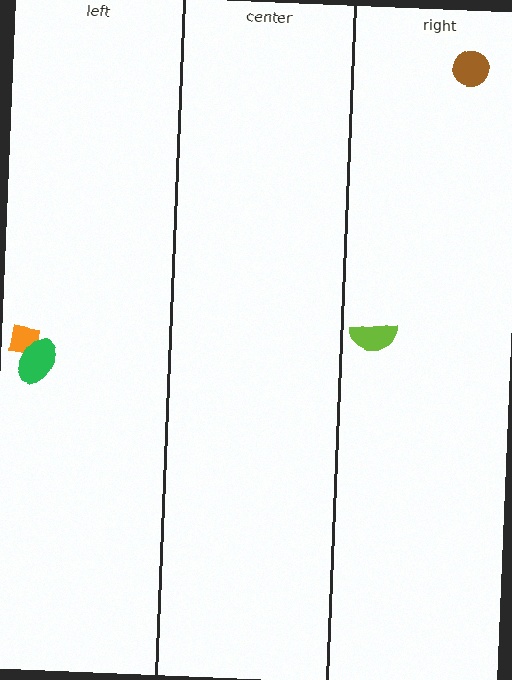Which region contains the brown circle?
The right region.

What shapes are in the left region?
The orange square, the green ellipse.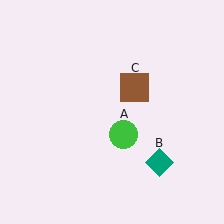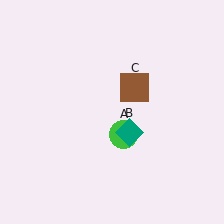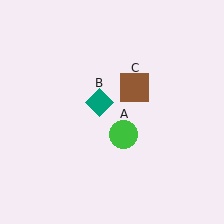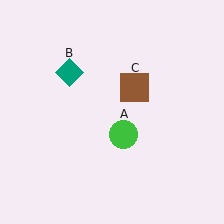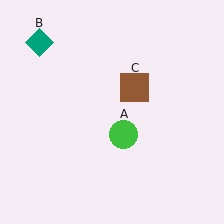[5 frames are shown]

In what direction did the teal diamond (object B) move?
The teal diamond (object B) moved up and to the left.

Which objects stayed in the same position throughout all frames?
Green circle (object A) and brown square (object C) remained stationary.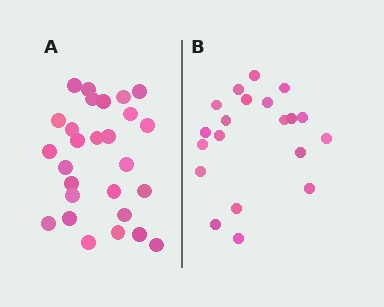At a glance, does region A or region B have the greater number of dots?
Region A (the left region) has more dots.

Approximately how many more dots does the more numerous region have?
Region A has roughly 8 or so more dots than region B.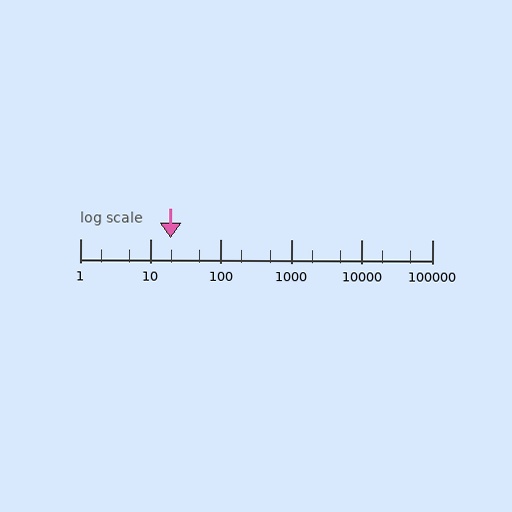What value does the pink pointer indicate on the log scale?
The pointer indicates approximately 19.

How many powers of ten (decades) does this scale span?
The scale spans 5 decades, from 1 to 100000.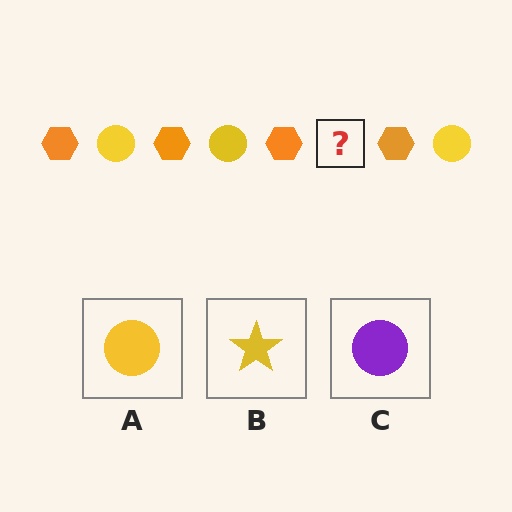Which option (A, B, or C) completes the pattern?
A.